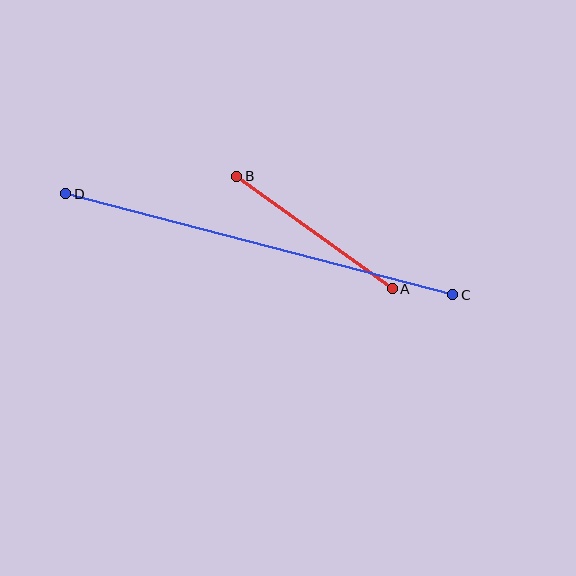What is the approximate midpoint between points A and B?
The midpoint is at approximately (315, 232) pixels.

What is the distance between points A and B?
The distance is approximately 192 pixels.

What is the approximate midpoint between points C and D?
The midpoint is at approximately (259, 244) pixels.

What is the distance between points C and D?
The distance is approximately 400 pixels.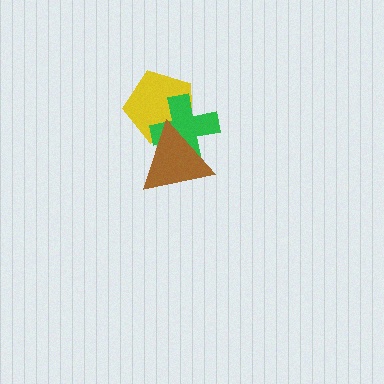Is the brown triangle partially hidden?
No, no other shape covers it.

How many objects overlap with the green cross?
2 objects overlap with the green cross.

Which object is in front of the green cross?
The brown triangle is in front of the green cross.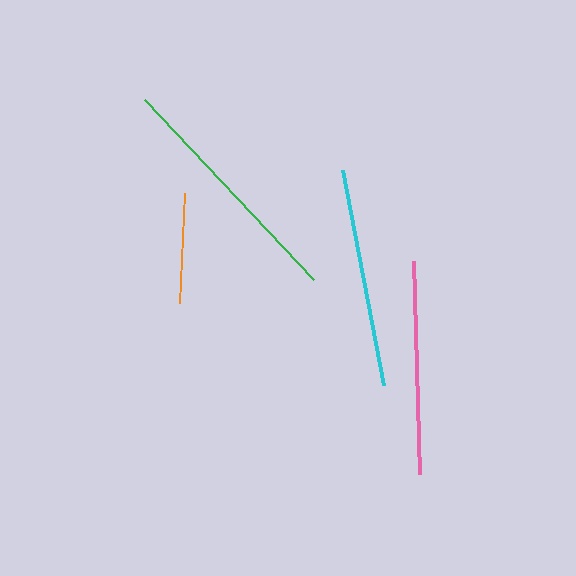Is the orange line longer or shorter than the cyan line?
The cyan line is longer than the orange line.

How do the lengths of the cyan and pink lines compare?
The cyan and pink lines are approximately the same length.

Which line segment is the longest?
The green line is the longest at approximately 247 pixels.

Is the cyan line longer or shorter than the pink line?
The cyan line is longer than the pink line.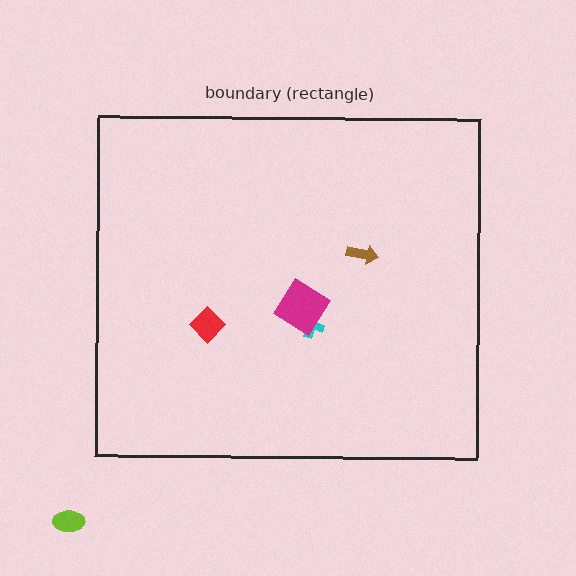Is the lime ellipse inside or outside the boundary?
Outside.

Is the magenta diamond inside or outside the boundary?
Inside.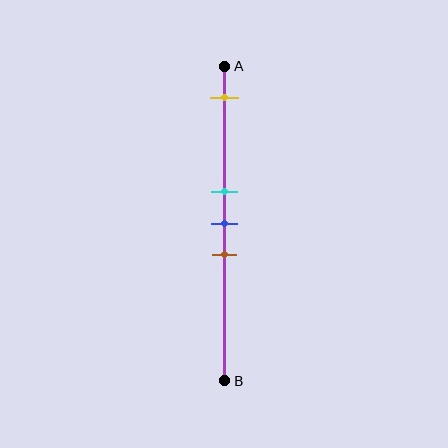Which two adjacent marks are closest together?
The cyan and blue marks are the closest adjacent pair.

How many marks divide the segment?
There are 4 marks dividing the segment.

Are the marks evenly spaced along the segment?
No, the marks are not evenly spaced.